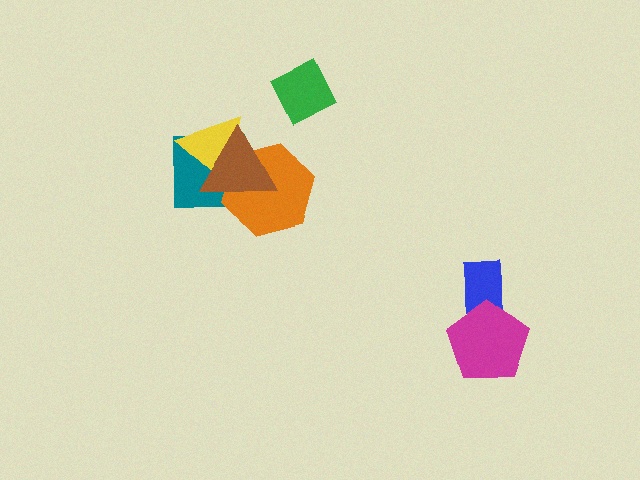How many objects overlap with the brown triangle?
3 objects overlap with the brown triangle.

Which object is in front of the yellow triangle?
The brown triangle is in front of the yellow triangle.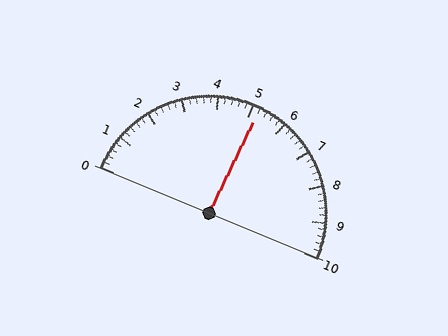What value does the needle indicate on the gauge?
The needle indicates approximately 5.2.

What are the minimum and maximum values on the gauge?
The gauge ranges from 0 to 10.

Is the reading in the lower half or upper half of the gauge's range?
The reading is in the upper half of the range (0 to 10).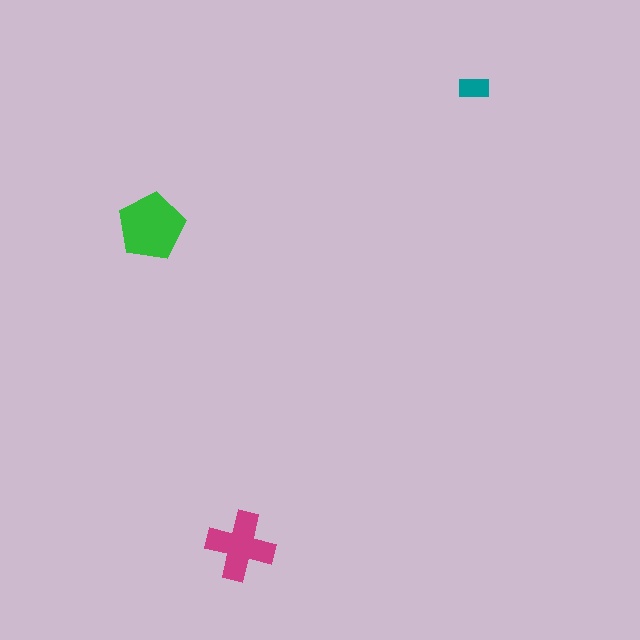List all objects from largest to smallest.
The green pentagon, the magenta cross, the teal rectangle.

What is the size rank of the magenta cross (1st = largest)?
2nd.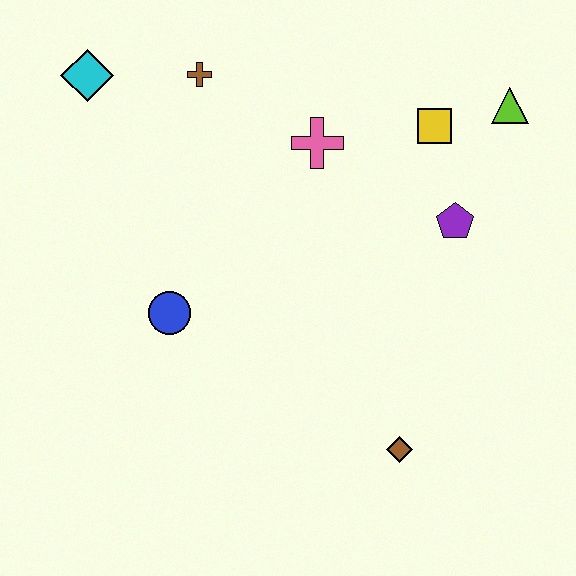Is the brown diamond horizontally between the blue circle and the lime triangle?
Yes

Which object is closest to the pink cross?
The yellow square is closest to the pink cross.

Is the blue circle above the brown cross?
No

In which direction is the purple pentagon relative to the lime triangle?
The purple pentagon is below the lime triangle.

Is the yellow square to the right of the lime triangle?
No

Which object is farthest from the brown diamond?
The cyan diamond is farthest from the brown diamond.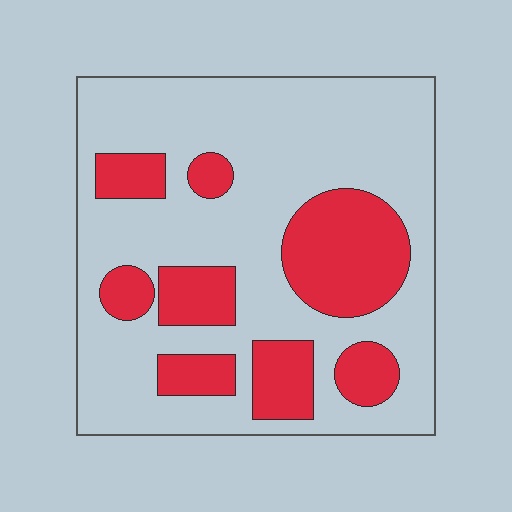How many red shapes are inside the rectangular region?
8.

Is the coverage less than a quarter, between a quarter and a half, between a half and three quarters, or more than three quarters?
Between a quarter and a half.